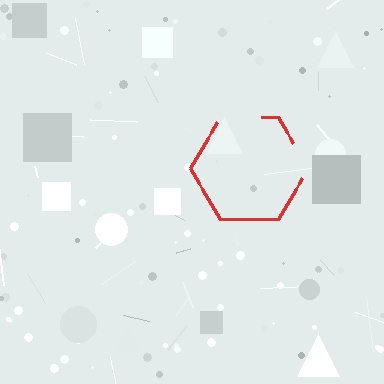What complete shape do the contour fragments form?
The contour fragments form a hexagon.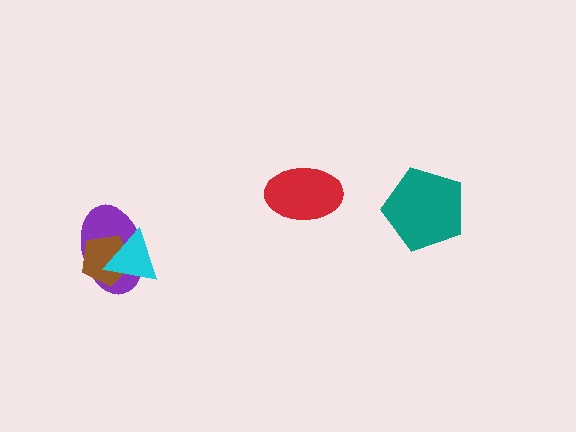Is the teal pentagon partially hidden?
No, no other shape covers it.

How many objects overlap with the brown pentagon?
2 objects overlap with the brown pentagon.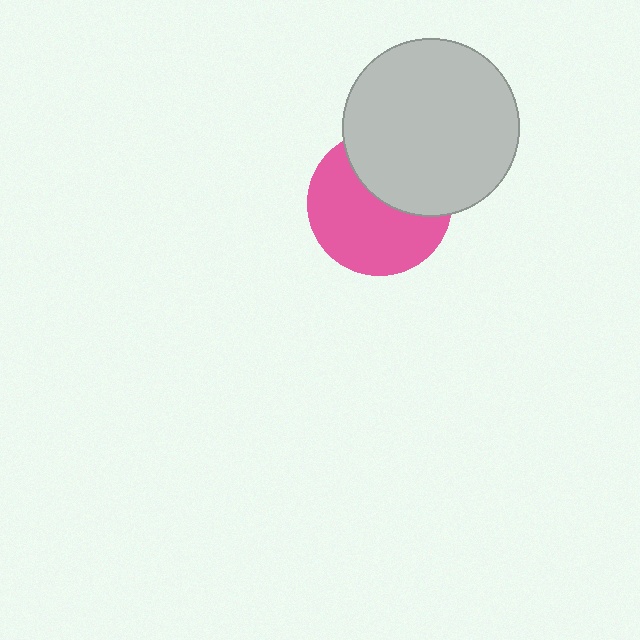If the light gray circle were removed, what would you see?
You would see the complete pink circle.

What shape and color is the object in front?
The object in front is a light gray circle.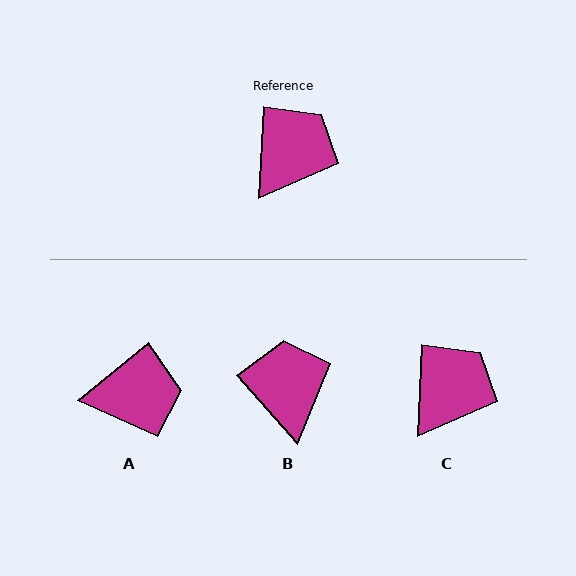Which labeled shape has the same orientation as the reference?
C.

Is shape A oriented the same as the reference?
No, it is off by about 48 degrees.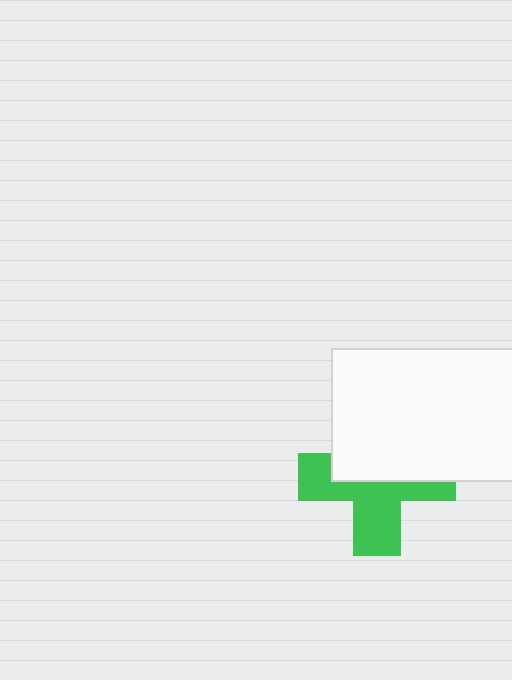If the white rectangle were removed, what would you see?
You would see the complete green cross.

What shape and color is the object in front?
The object in front is a white rectangle.